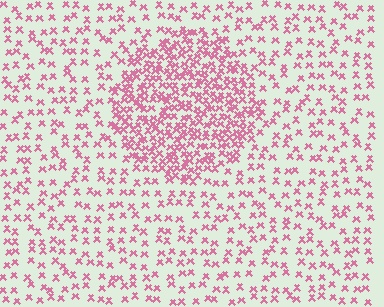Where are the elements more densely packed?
The elements are more densely packed inside the circle boundary.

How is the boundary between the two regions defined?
The boundary is defined by a change in element density (approximately 2.4x ratio). All elements are the same color, size, and shape.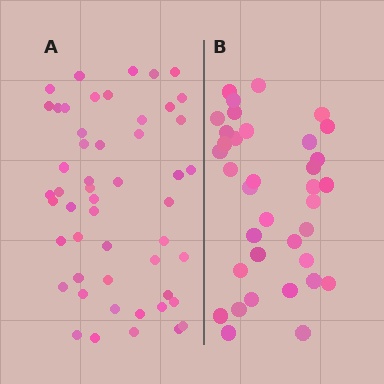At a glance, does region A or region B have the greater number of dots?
Region A (the left region) has more dots.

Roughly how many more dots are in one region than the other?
Region A has approximately 15 more dots than region B.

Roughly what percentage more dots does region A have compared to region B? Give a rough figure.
About 40% more.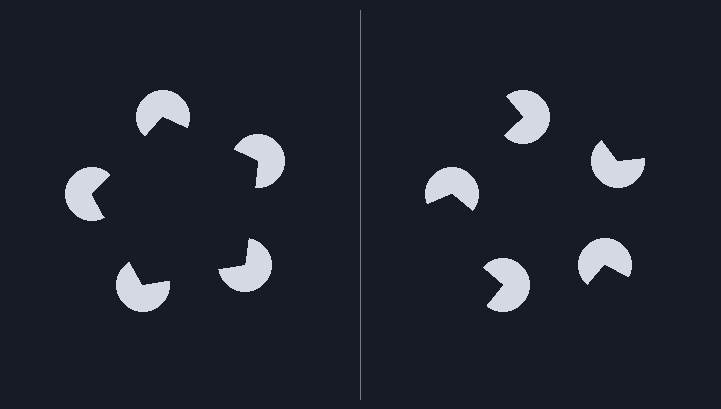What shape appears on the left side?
An illusory pentagon.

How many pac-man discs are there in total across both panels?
10 — 5 on each side.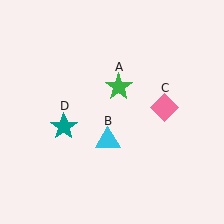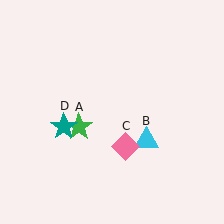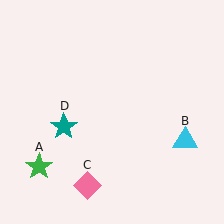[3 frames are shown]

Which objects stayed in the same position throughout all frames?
Teal star (object D) remained stationary.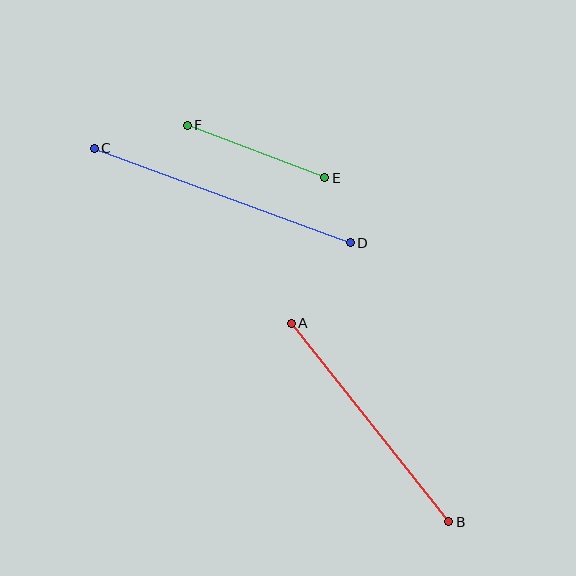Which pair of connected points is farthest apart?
Points C and D are farthest apart.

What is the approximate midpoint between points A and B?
The midpoint is at approximately (370, 423) pixels.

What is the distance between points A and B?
The distance is approximately 254 pixels.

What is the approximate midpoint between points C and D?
The midpoint is at approximately (222, 196) pixels.